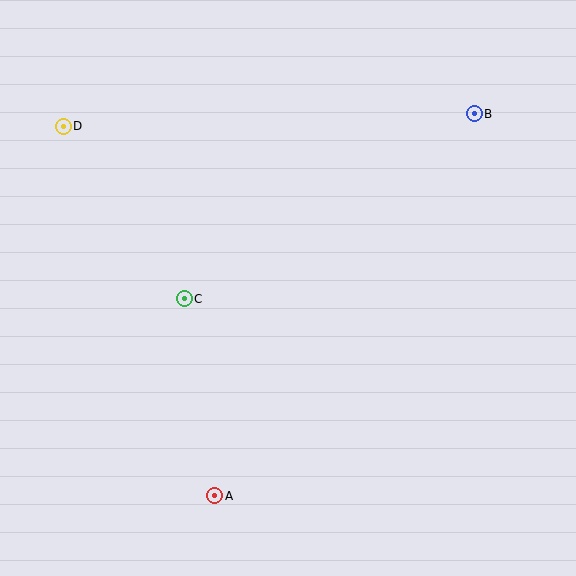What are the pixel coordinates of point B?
Point B is at (474, 114).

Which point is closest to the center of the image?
Point C at (184, 299) is closest to the center.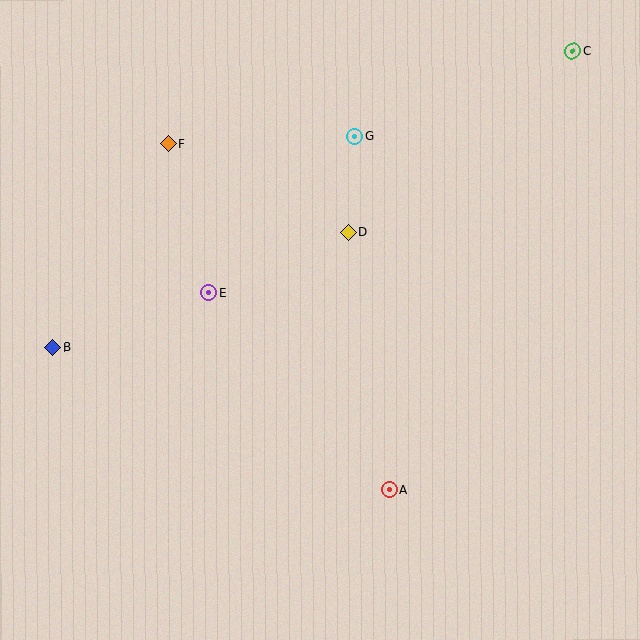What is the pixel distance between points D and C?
The distance between D and C is 289 pixels.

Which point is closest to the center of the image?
Point D at (348, 232) is closest to the center.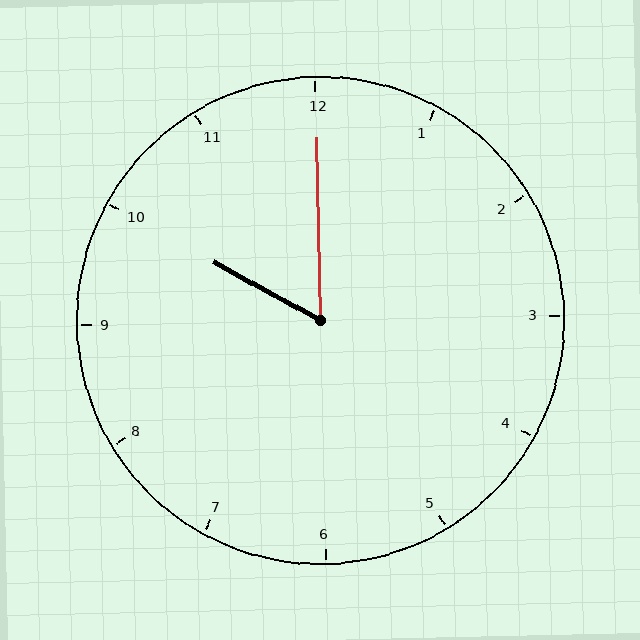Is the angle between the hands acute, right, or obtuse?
It is acute.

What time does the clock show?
10:00.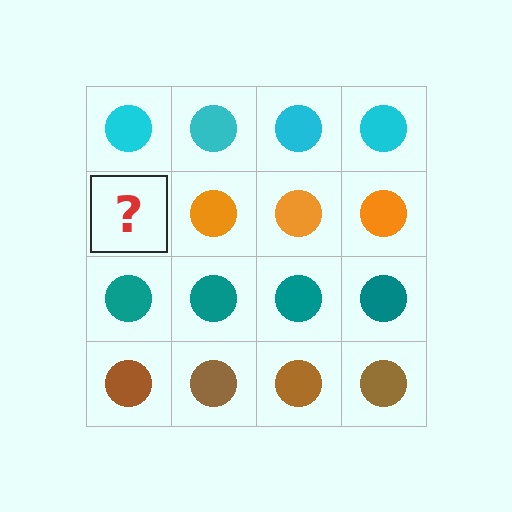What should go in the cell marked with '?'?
The missing cell should contain an orange circle.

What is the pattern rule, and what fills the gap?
The rule is that each row has a consistent color. The gap should be filled with an orange circle.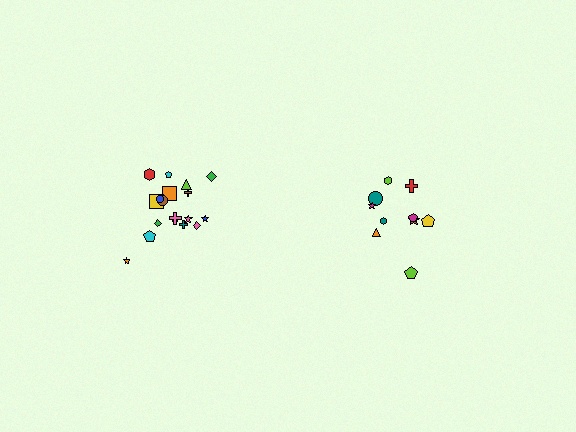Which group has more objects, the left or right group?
The left group.